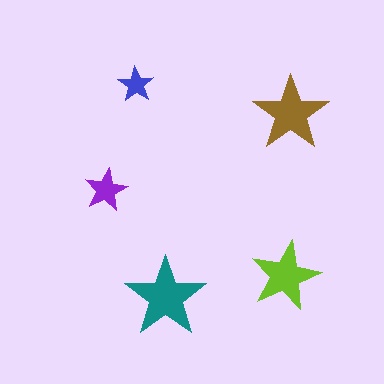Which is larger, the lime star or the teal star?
The teal one.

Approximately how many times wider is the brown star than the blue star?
About 2 times wider.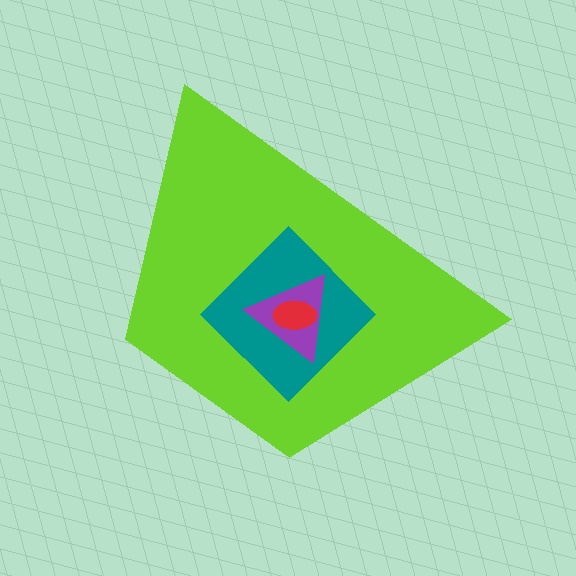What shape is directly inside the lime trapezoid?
The teal diamond.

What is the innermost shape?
The red ellipse.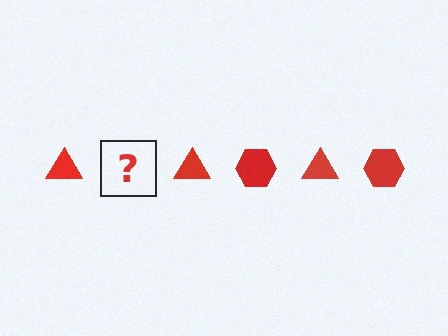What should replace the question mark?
The question mark should be replaced with a red hexagon.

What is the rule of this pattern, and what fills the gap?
The rule is that the pattern cycles through triangle, hexagon shapes in red. The gap should be filled with a red hexagon.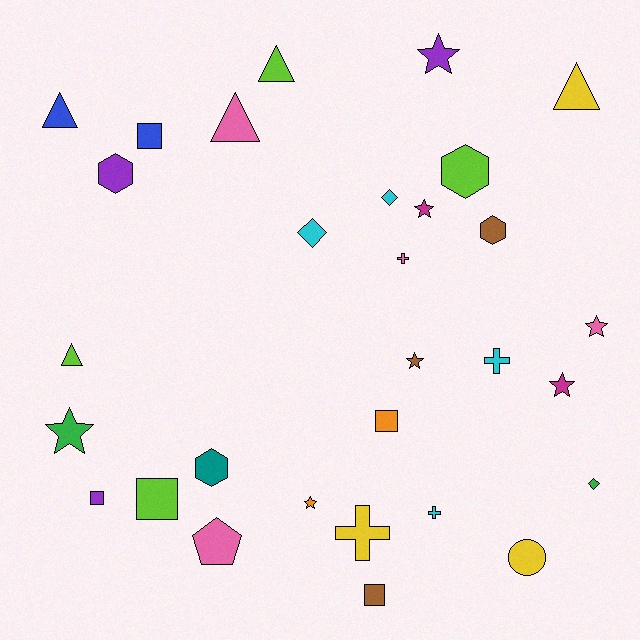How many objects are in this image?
There are 30 objects.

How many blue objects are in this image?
There are 2 blue objects.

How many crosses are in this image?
There are 4 crosses.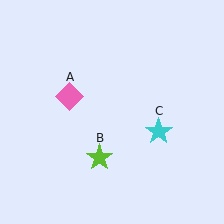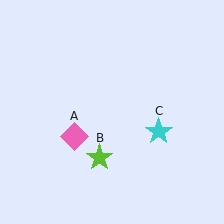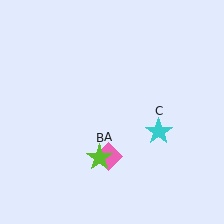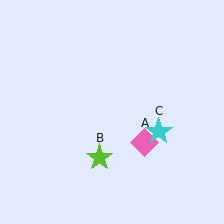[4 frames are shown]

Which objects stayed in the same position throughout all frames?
Lime star (object B) and cyan star (object C) remained stationary.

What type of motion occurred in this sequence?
The pink diamond (object A) rotated counterclockwise around the center of the scene.